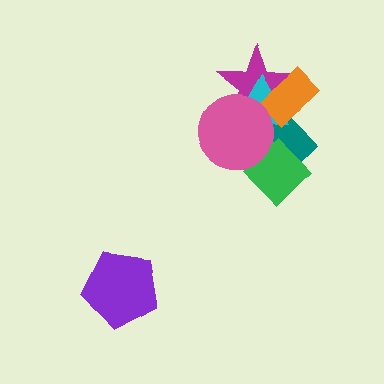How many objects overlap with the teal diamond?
5 objects overlap with the teal diamond.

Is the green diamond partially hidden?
Yes, it is partially covered by another shape.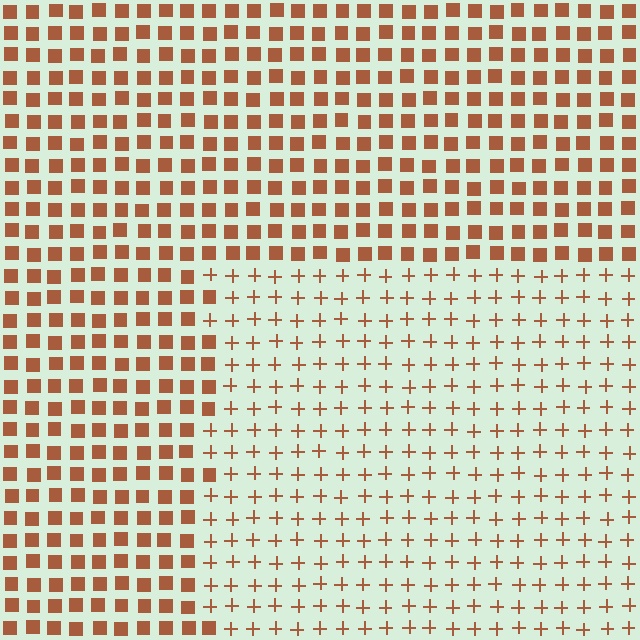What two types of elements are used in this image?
The image uses plus signs inside the rectangle region and squares outside it.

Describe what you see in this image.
The image is filled with small brown elements arranged in a uniform grid. A rectangle-shaped region contains plus signs, while the surrounding area contains squares. The boundary is defined purely by the change in element shape.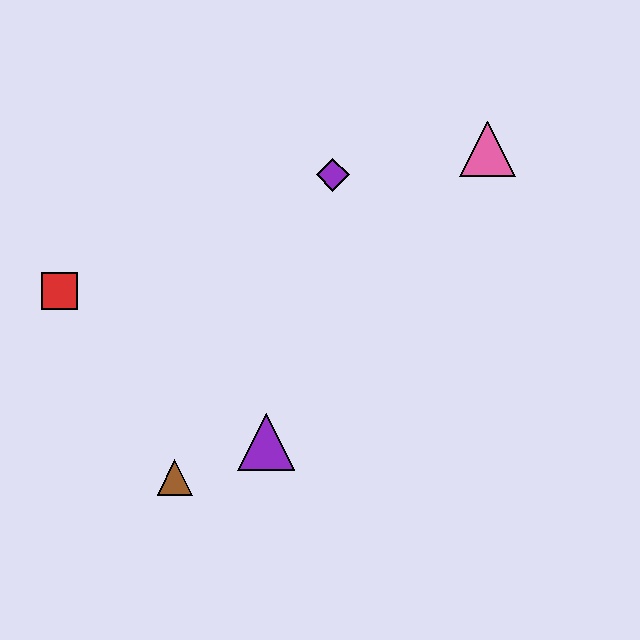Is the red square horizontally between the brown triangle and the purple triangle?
No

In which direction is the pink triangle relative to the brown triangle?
The pink triangle is above the brown triangle.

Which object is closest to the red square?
The brown triangle is closest to the red square.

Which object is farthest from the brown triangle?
The pink triangle is farthest from the brown triangle.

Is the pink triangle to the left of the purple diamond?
No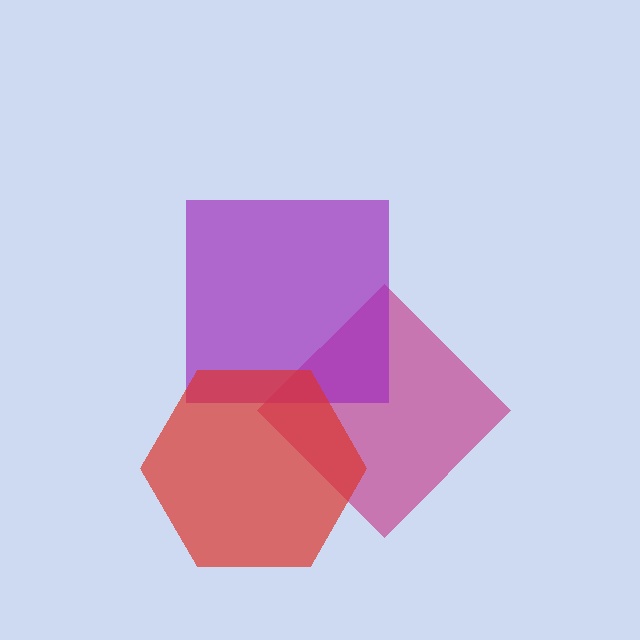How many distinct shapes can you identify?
There are 3 distinct shapes: a magenta diamond, a purple square, a red hexagon.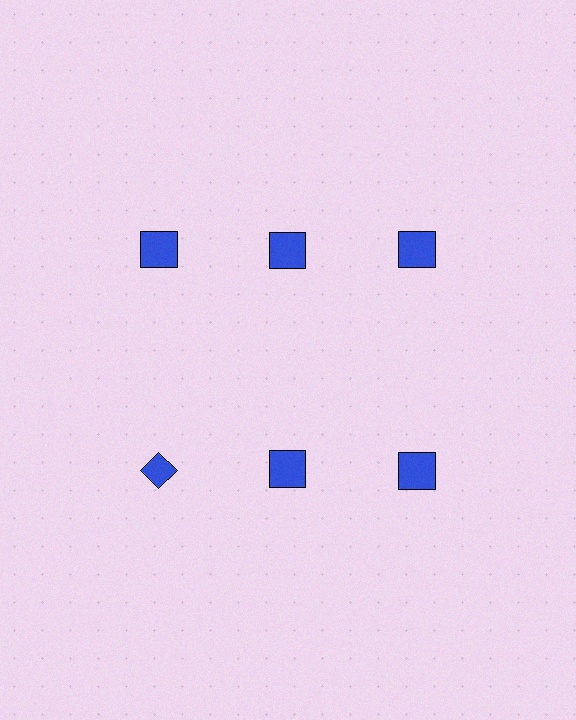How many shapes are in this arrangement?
There are 6 shapes arranged in a grid pattern.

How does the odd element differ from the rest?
It has a different shape: diamond instead of square.